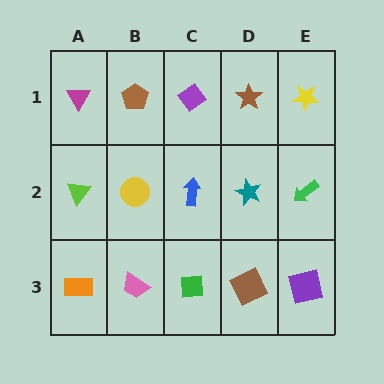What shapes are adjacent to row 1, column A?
A lime triangle (row 2, column A), a brown pentagon (row 1, column B).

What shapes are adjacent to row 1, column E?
A green arrow (row 2, column E), a brown star (row 1, column D).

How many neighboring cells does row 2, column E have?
3.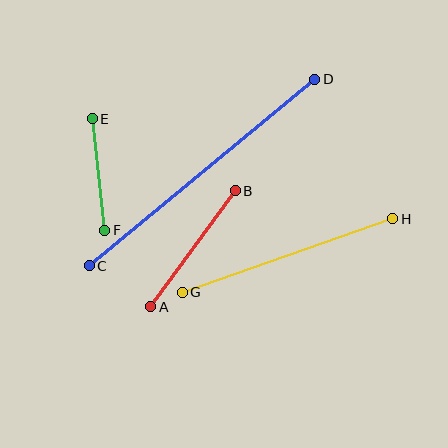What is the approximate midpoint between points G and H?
The midpoint is at approximately (287, 256) pixels.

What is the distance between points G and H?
The distance is approximately 223 pixels.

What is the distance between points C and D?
The distance is approximately 293 pixels.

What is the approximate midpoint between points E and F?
The midpoint is at approximately (98, 174) pixels.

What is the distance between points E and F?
The distance is approximately 112 pixels.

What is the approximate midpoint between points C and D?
The midpoint is at approximately (202, 172) pixels.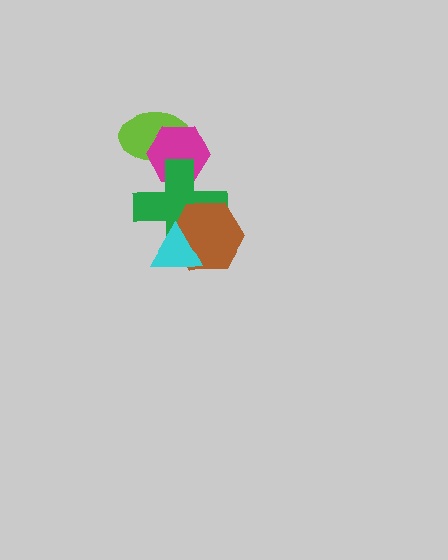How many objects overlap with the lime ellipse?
2 objects overlap with the lime ellipse.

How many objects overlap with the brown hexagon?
2 objects overlap with the brown hexagon.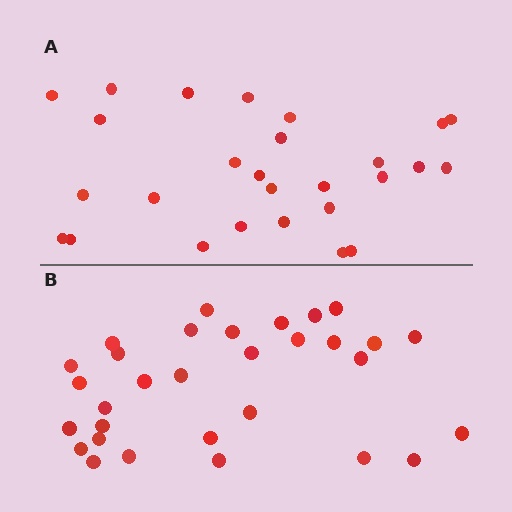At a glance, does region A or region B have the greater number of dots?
Region B (the bottom region) has more dots.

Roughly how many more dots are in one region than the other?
Region B has about 4 more dots than region A.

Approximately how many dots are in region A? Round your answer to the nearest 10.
About 30 dots. (The exact count is 27, which rounds to 30.)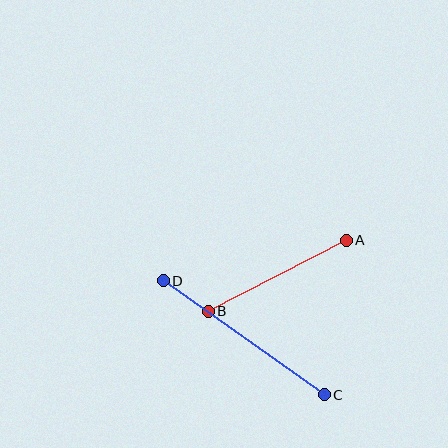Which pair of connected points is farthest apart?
Points C and D are farthest apart.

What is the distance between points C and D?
The distance is approximately 197 pixels.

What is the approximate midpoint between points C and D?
The midpoint is at approximately (244, 338) pixels.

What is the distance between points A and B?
The distance is approximately 155 pixels.